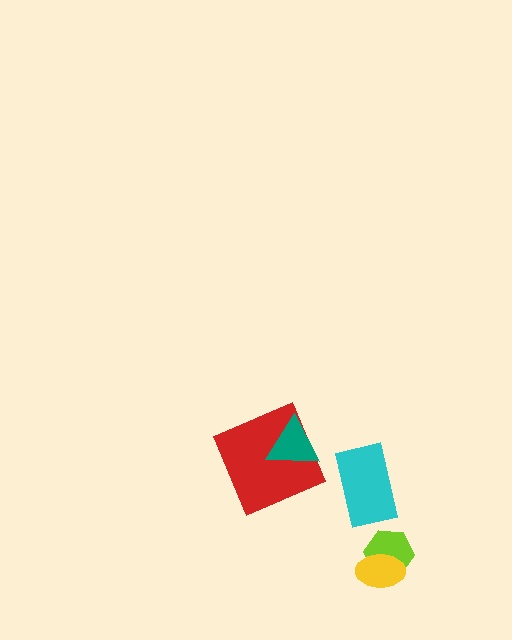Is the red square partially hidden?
Yes, it is partially covered by another shape.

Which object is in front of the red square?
The teal triangle is in front of the red square.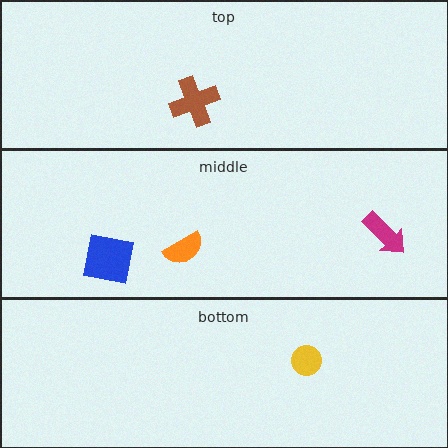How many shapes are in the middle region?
3.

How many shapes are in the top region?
1.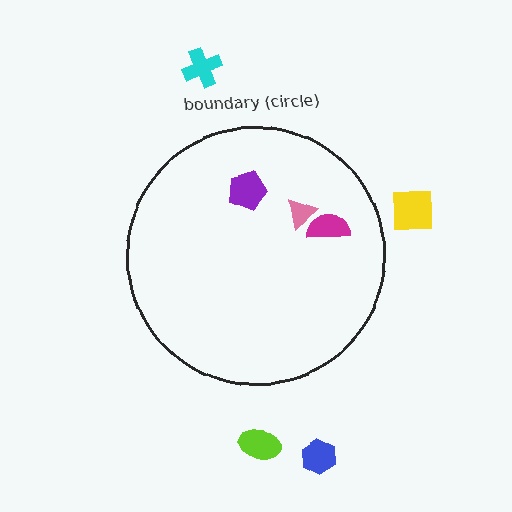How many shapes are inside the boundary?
3 inside, 4 outside.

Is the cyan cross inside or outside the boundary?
Outside.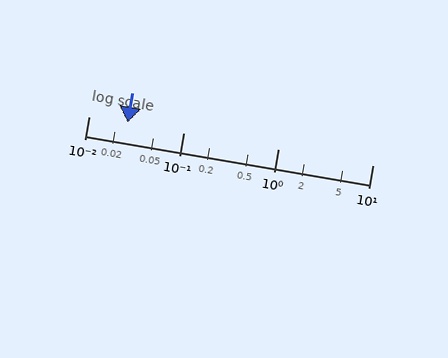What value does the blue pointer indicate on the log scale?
The pointer indicates approximately 0.026.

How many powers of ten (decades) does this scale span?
The scale spans 3 decades, from 0.01 to 10.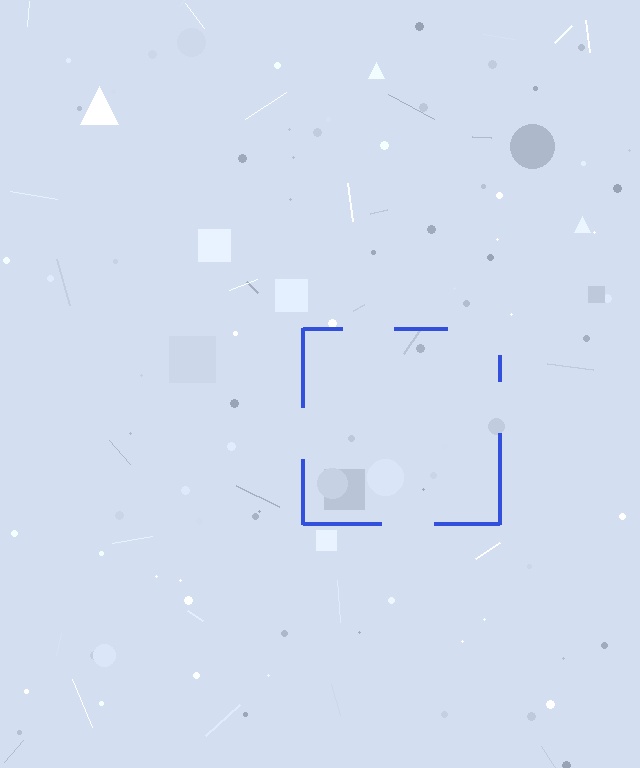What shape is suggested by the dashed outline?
The dashed outline suggests a square.